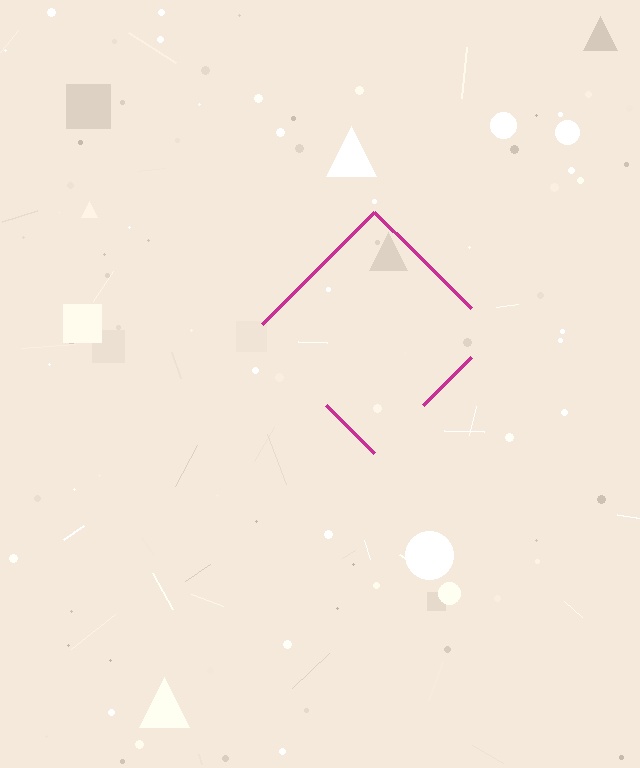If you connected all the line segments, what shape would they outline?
They would outline a diamond.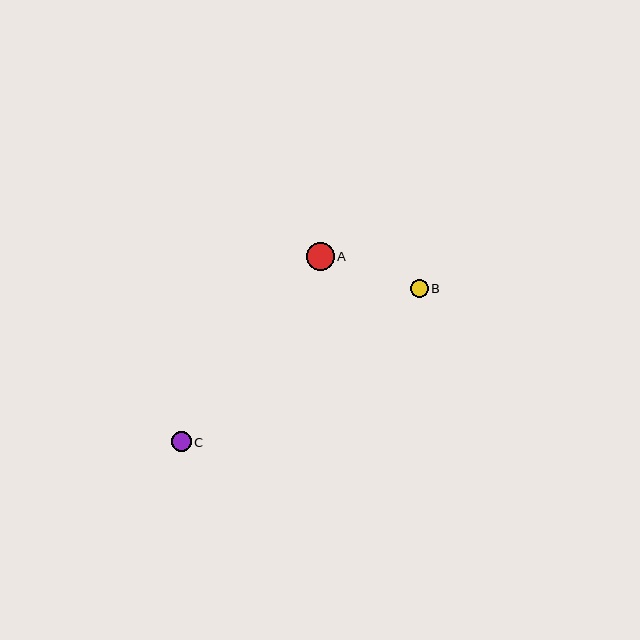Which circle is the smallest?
Circle B is the smallest with a size of approximately 18 pixels.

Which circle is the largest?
Circle A is the largest with a size of approximately 28 pixels.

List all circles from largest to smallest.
From largest to smallest: A, C, B.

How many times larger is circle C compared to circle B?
Circle C is approximately 1.1 times the size of circle B.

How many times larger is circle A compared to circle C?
Circle A is approximately 1.4 times the size of circle C.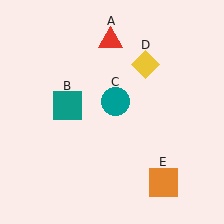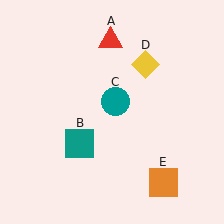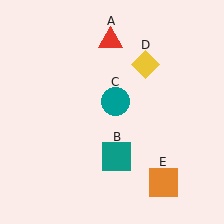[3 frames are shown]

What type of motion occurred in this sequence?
The teal square (object B) rotated counterclockwise around the center of the scene.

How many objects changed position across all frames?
1 object changed position: teal square (object B).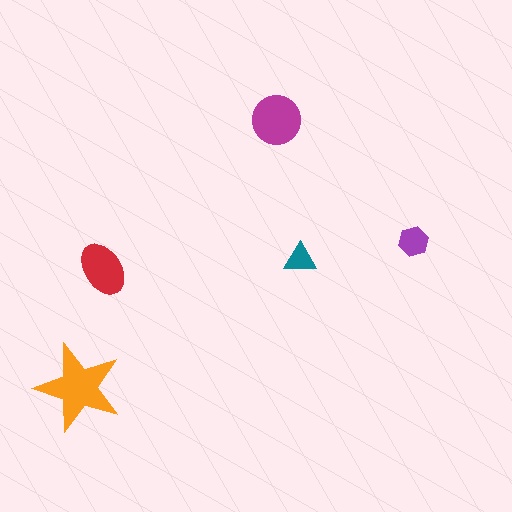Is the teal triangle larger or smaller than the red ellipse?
Smaller.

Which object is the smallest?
The teal triangle.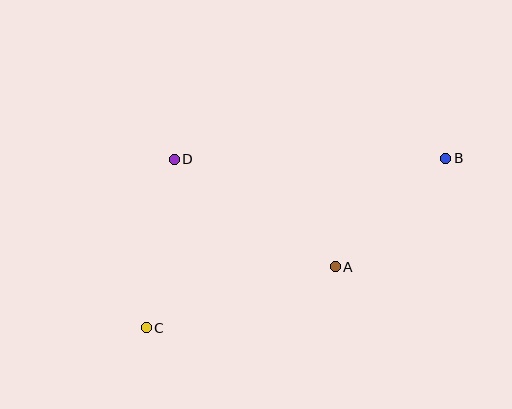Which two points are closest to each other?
Points A and B are closest to each other.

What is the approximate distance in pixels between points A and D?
The distance between A and D is approximately 194 pixels.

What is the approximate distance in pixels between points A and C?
The distance between A and C is approximately 199 pixels.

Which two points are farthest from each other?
Points B and C are farthest from each other.